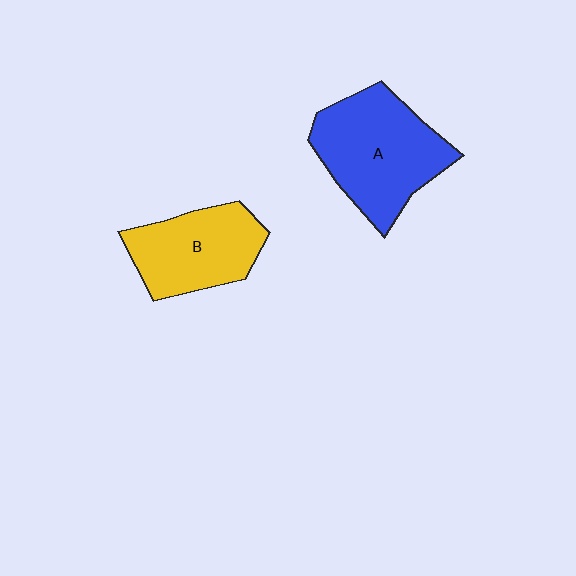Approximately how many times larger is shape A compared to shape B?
Approximately 1.3 times.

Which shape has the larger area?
Shape A (blue).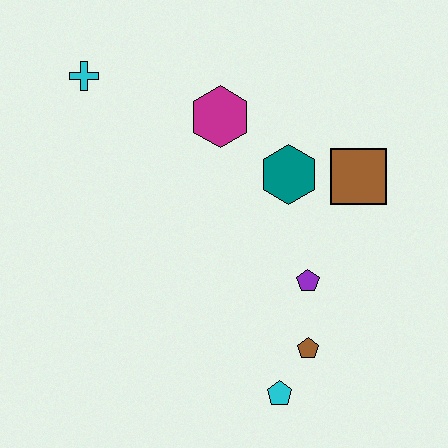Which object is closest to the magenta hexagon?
The teal hexagon is closest to the magenta hexagon.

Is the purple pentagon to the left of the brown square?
Yes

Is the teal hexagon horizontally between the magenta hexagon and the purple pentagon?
Yes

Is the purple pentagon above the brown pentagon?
Yes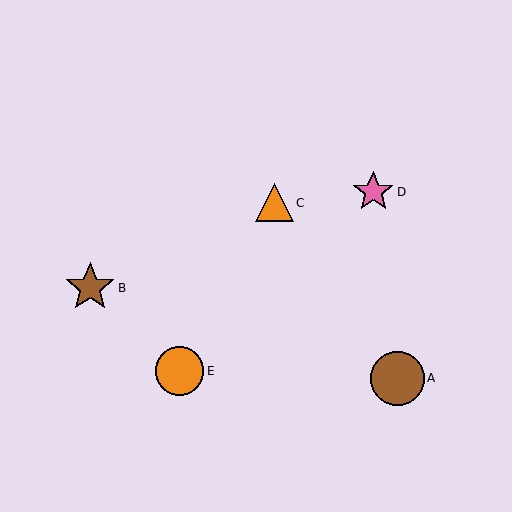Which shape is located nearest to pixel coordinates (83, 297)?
The brown star (labeled B) at (90, 288) is nearest to that location.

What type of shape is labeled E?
Shape E is an orange circle.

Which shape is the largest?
The brown circle (labeled A) is the largest.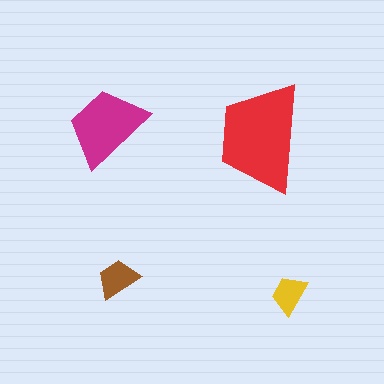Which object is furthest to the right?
The yellow trapezoid is rightmost.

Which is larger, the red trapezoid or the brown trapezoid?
The red one.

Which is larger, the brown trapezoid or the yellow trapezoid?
The brown one.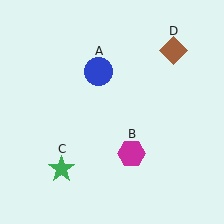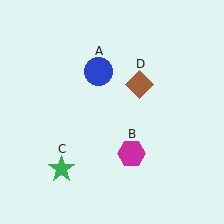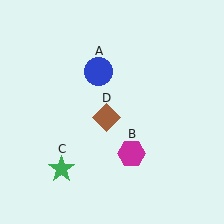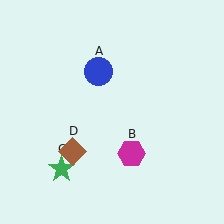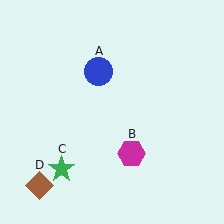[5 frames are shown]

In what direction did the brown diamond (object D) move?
The brown diamond (object D) moved down and to the left.